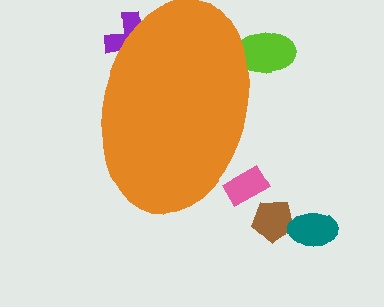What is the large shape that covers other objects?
An orange ellipse.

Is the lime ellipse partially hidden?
Yes, the lime ellipse is partially hidden behind the orange ellipse.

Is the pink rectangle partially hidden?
Yes, the pink rectangle is partially hidden behind the orange ellipse.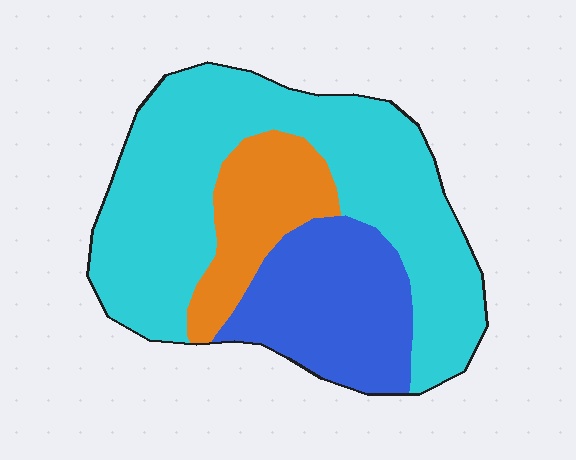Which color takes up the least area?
Orange, at roughly 15%.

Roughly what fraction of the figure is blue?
Blue takes up about one quarter (1/4) of the figure.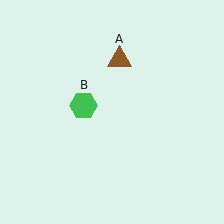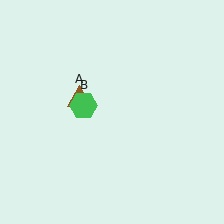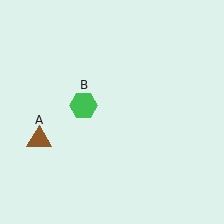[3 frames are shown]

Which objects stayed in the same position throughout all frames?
Green hexagon (object B) remained stationary.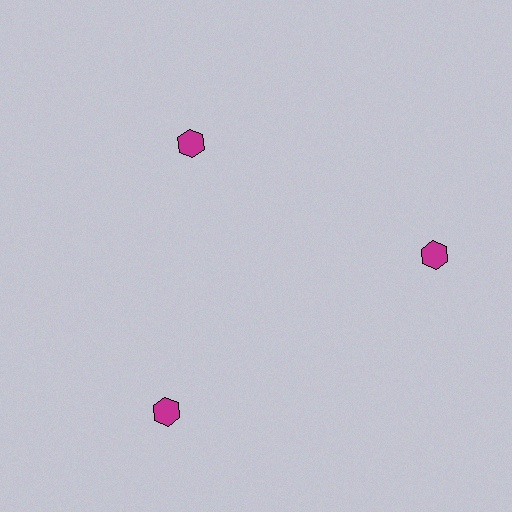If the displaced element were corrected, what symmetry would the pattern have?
It would have 3-fold rotational symmetry — the pattern would map onto itself every 120 degrees.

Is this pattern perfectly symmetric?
No. The 3 magenta hexagons are arranged in a ring, but one element near the 11 o'clock position is pulled inward toward the center, breaking the 3-fold rotational symmetry.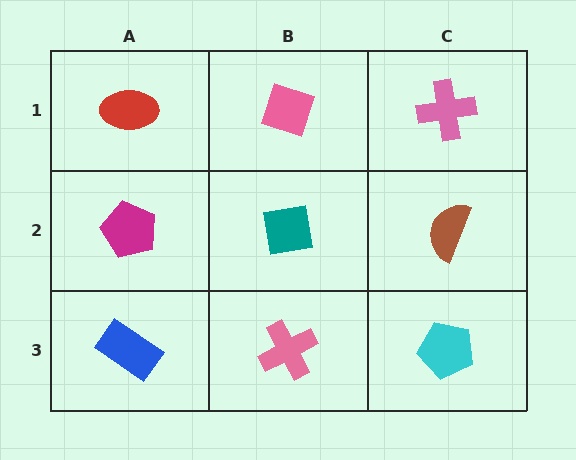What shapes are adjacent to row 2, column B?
A pink diamond (row 1, column B), a pink cross (row 3, column B), a magenta pentagon (row 2, column A), a brown semicircle (row 2, column C).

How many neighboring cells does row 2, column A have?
3.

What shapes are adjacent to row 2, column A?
A red ellipse (row 1, column A), a blue rectangle (row 3, column A), a teal square (row 2, column B).